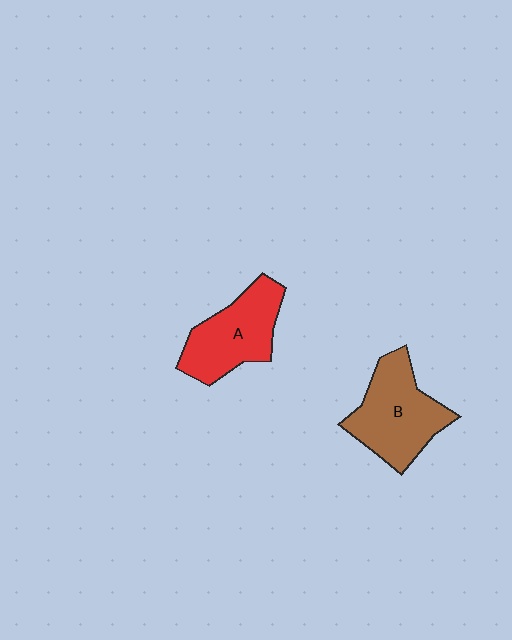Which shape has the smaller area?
Shape A (red).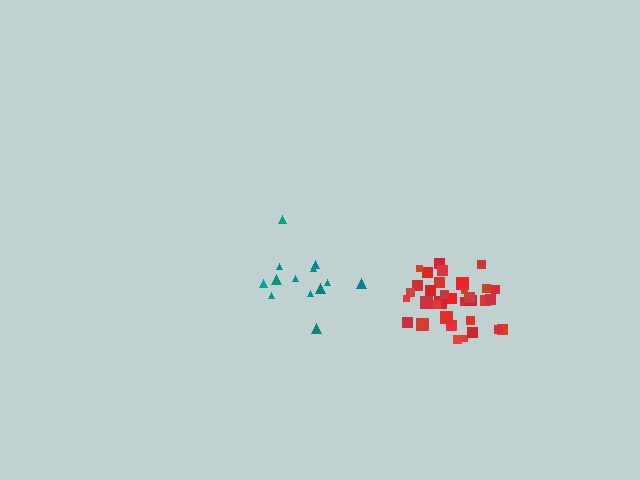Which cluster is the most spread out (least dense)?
Teal.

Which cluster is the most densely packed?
Red.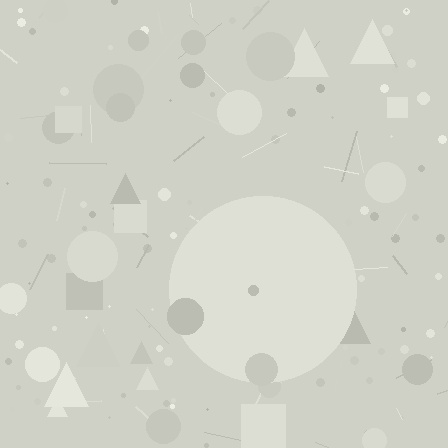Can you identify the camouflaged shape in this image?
The camouflaged shape is a circle.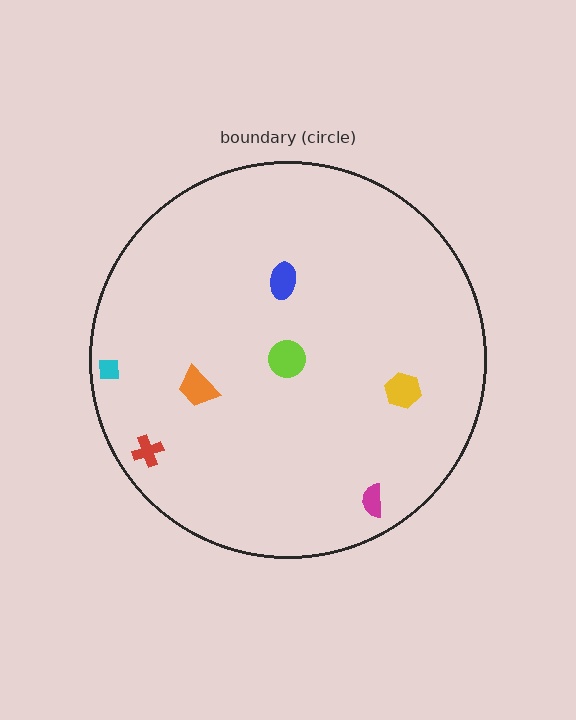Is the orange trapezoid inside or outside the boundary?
Inside.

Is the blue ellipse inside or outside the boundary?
Inside.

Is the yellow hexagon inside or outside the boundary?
Inside.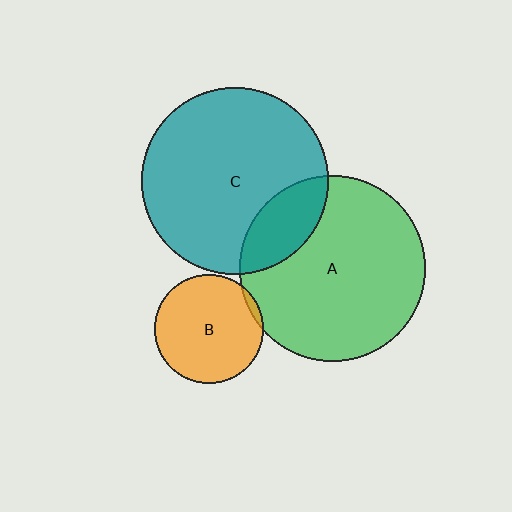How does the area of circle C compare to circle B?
Approximately 2.9 times.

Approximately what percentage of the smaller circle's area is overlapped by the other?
Approximately 5%.